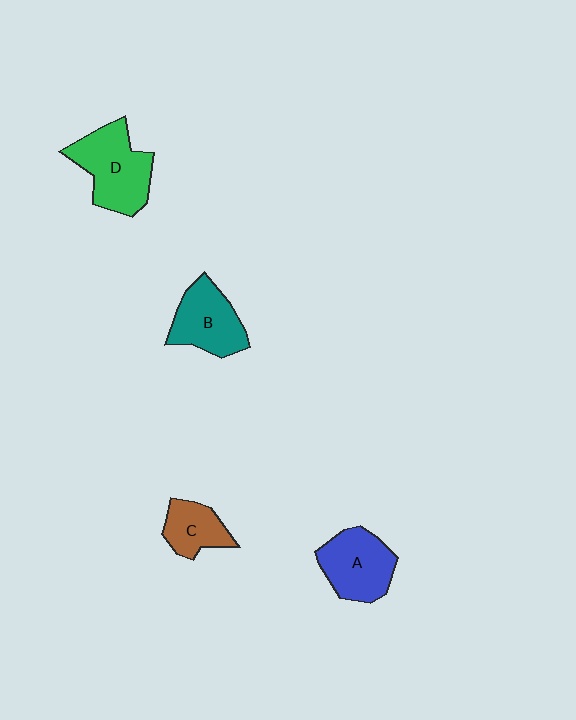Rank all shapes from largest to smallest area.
From largest to smallest: D (green), A (blue), B (teal), C (brown).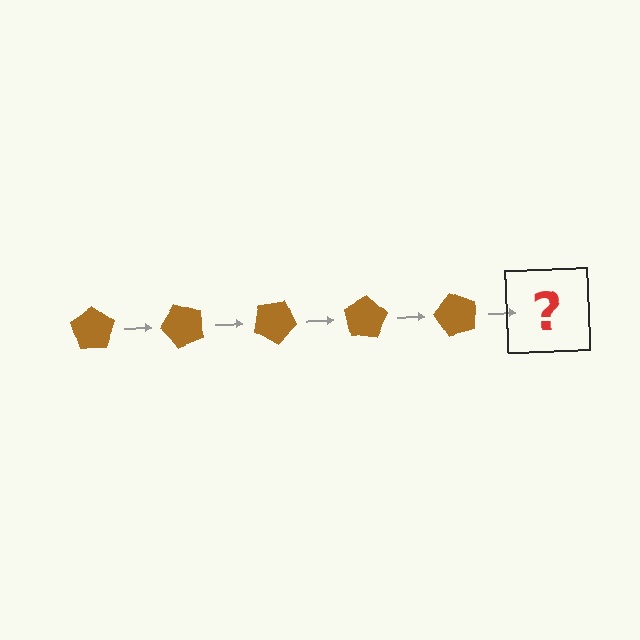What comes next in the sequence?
The next element should be a brown pentagon rotated 250 degrees.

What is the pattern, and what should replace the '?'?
The pattern is that the pentagon rotates 50 degrees each step. The '?' should be a brown pentagon rotated 250 degrees.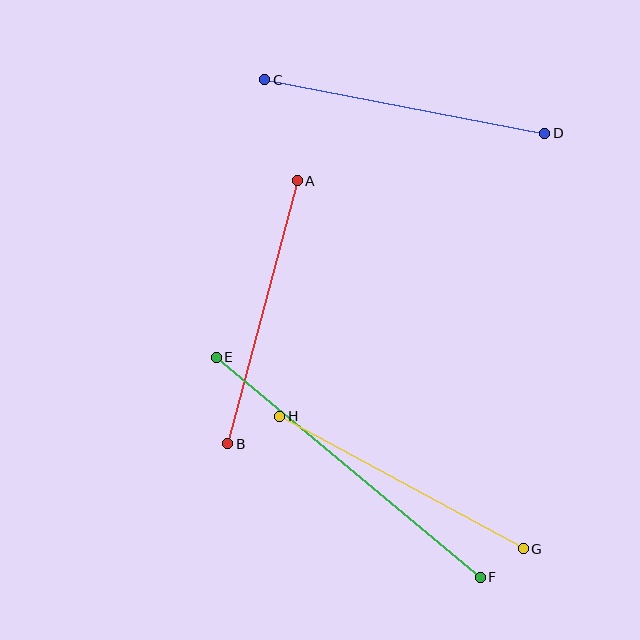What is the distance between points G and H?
The distance is approximately 278 pixels.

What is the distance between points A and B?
The distance is approximately 272 pixels.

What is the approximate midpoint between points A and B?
The midpoint is at approximately (262, 312) pixels.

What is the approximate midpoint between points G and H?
The midpoint is at approximately (401, 482) pixels.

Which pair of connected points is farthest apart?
Points E and F are farthest apart.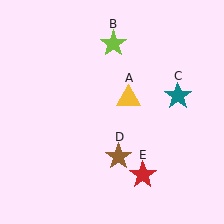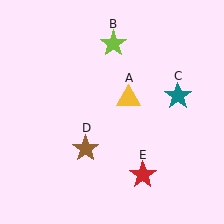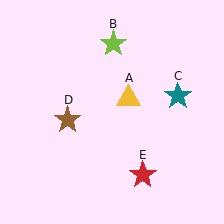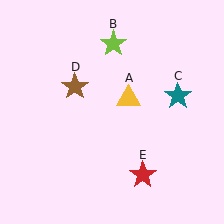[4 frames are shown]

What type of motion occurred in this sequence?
The brown star (object D) rotated clockwise around the center of the scene.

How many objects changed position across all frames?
1 object changed position: brown star (object D).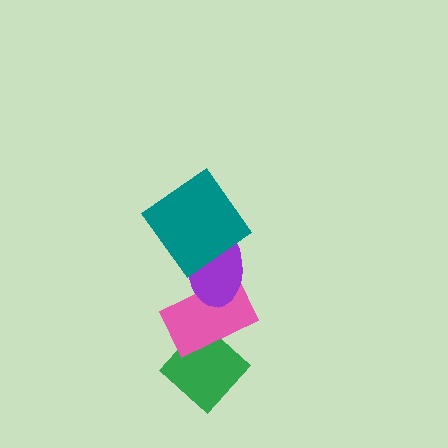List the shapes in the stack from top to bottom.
From top to bottom: the teal diamond, the purple ellipse, the pink rectangle, the green diamond.